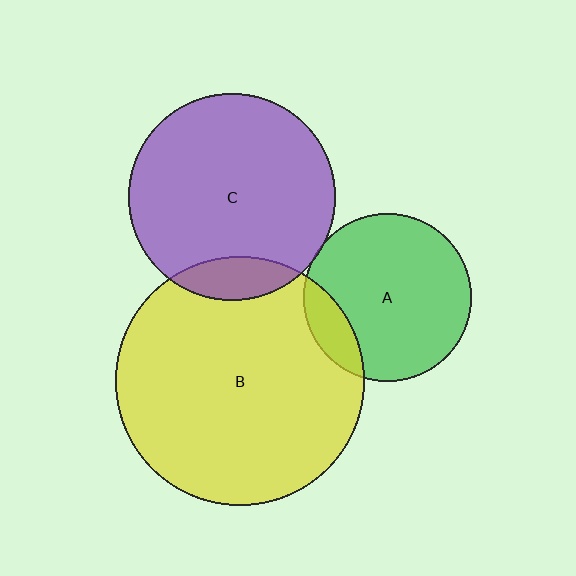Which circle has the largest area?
Circle B (yellow).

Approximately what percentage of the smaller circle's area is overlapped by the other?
Approximately 10%.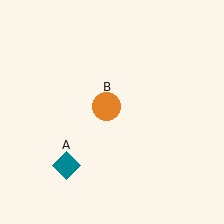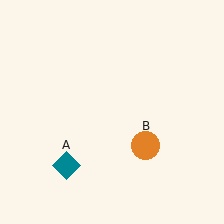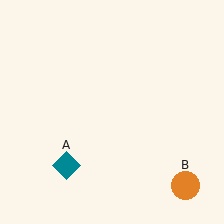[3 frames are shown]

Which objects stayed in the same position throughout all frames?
Teal diamond (object A) remained stationary.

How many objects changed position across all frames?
1 object changed position: orange circle (object B).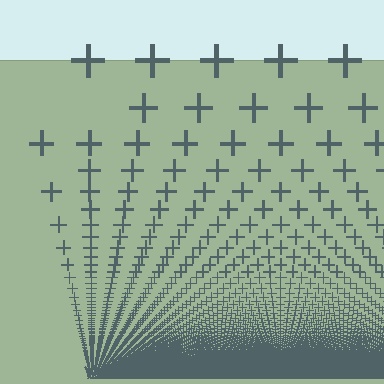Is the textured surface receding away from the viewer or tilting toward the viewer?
The surface appears to tilt toward the viewer. Texture elements get larger and sparser toward the top.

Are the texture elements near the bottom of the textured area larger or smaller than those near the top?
Smaller. The gradient is inverted — elements near the bottom are smaller and denser.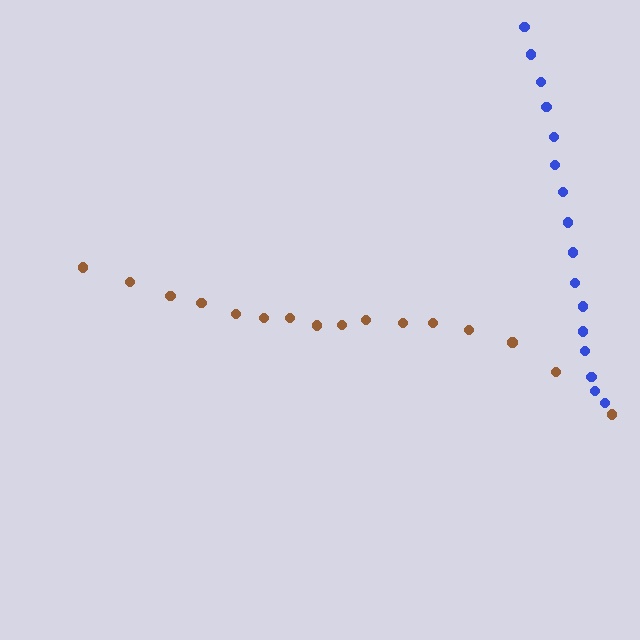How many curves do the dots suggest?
There are 2 distinct paths.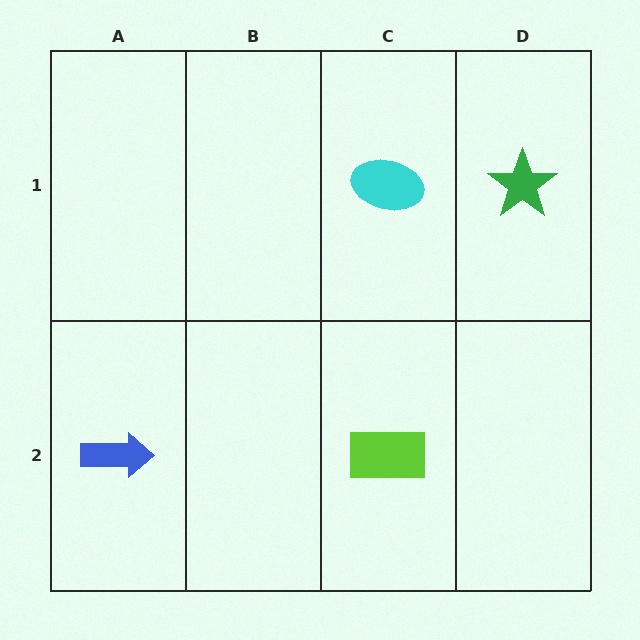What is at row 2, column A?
A blue arrow.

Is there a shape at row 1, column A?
No, that cell is empty.